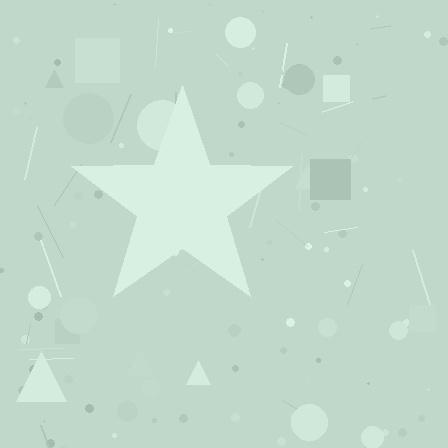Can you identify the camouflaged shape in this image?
The camouflaged shape is a star.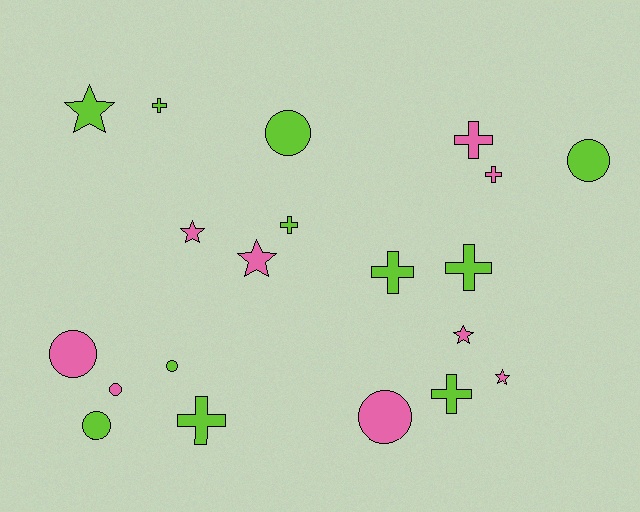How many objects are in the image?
There are 20 objects.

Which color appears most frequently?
Lime, with 11 objects.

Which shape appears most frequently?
Cross, with 8 objects.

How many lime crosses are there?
There are 6 lime crosses.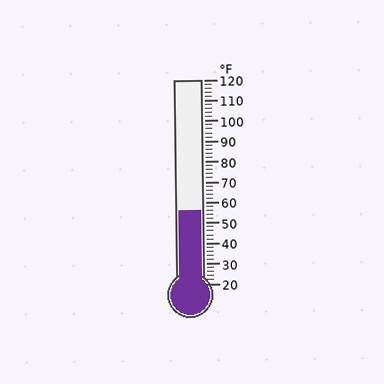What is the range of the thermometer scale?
The thermometer scale ranges from 20°F to 120°F.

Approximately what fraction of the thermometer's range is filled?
The thermometer is filled to approximately 35% of its range.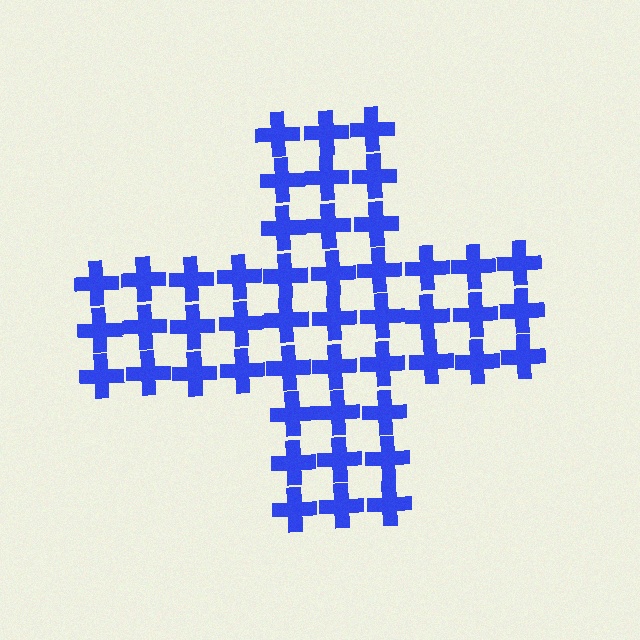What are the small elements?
The small elements are crosses.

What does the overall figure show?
The overall figure shows a cross.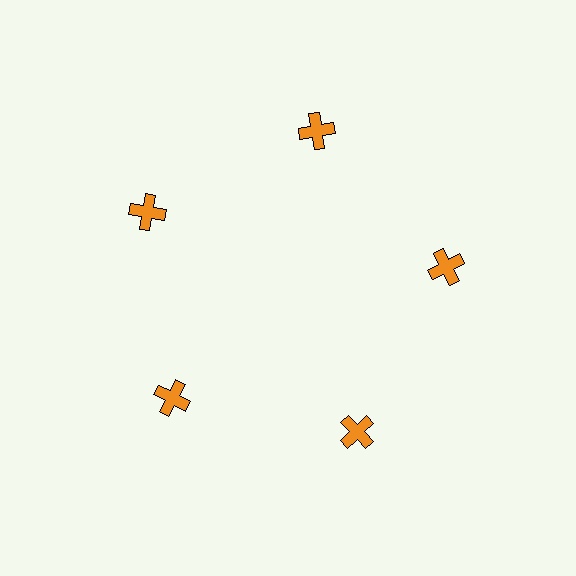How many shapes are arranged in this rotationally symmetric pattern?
There are 5 shapes, arranged in 5 groups of 1.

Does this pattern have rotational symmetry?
Yes, this pattern has 5-fold rotational symmetry. It looks the same after rotating 72 degrees around the center.